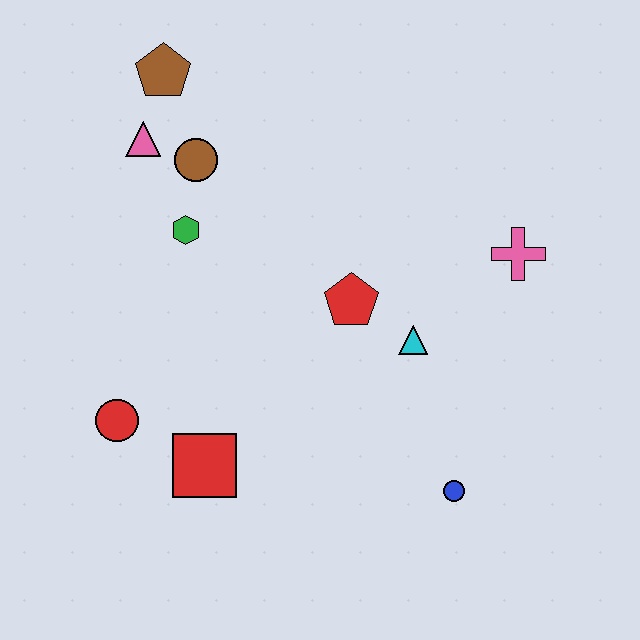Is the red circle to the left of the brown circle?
Yes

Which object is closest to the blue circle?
The cyan triangle is closest to the blue circle.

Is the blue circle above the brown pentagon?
No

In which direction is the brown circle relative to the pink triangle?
The brown circle is to the right of the pink triangle.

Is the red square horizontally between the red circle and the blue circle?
Yes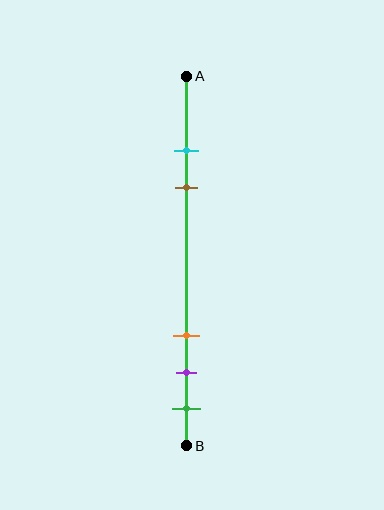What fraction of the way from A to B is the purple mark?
The purple mark is approximately 80% (0.8) of the way from A to B.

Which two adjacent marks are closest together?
The cyan and brown marks are the closest adjacent pair.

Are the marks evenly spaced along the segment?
No, the marks are not evenly spaced.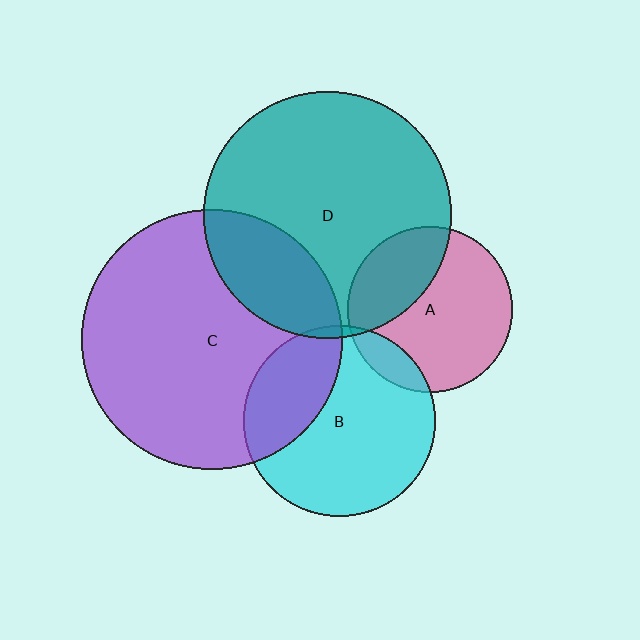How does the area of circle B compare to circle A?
Approximately 1.3 times.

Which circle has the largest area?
Circle C (purple).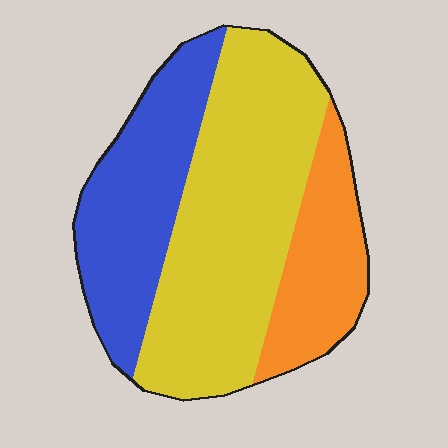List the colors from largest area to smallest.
From largest to smallest: yellow, blue, orange.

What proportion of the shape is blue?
Blue covers around 30% of the shape.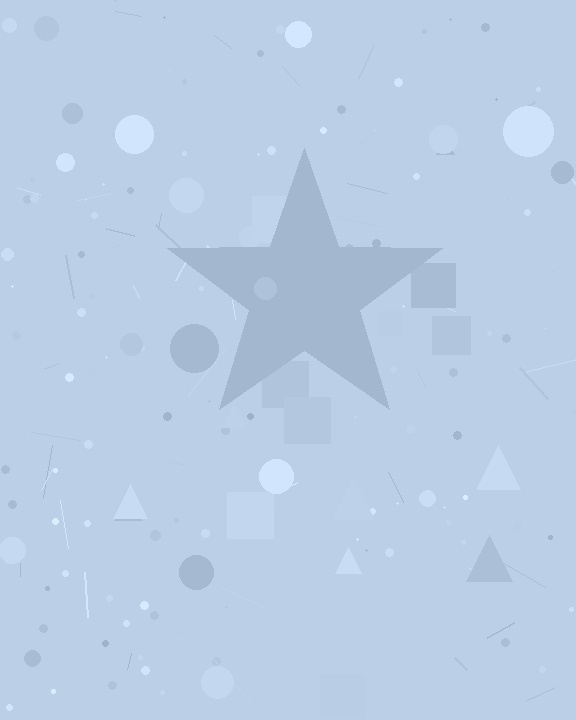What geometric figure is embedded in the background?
A star is embedded in the background.